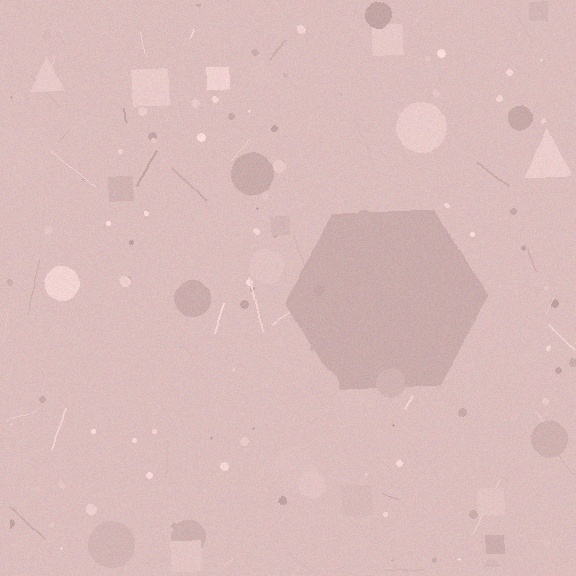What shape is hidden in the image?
A hexagon is hidden in the image.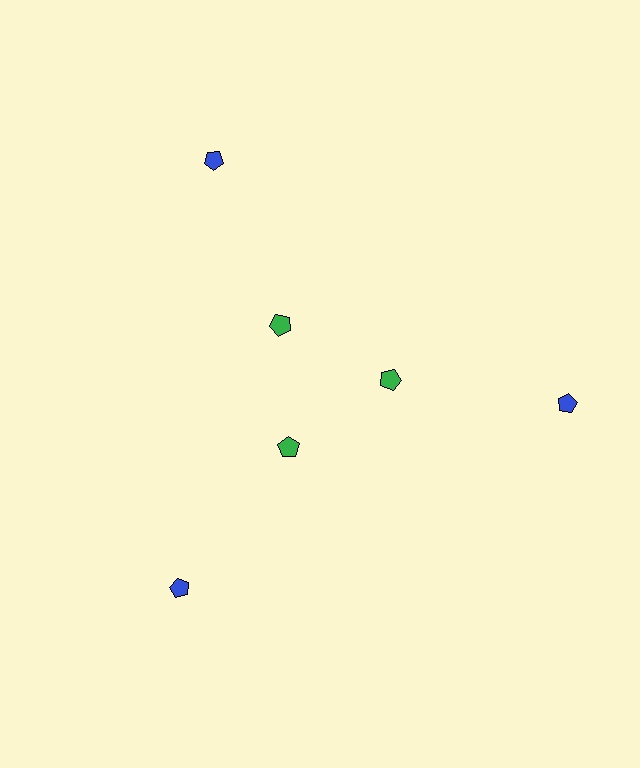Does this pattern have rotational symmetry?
Yes, this pattern has 3-fold rotational symmetry. It looks the same after rotating 120 degrees around the center.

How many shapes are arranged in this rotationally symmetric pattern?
There are 6 shapes, arranged in 3 groups of 2.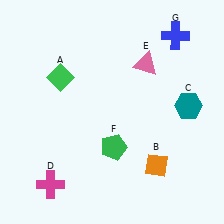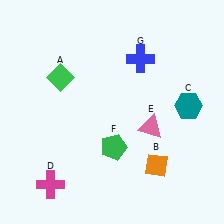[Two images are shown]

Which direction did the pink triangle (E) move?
The pink triangle (E) moved down.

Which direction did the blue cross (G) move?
The blue cross (G) moved left.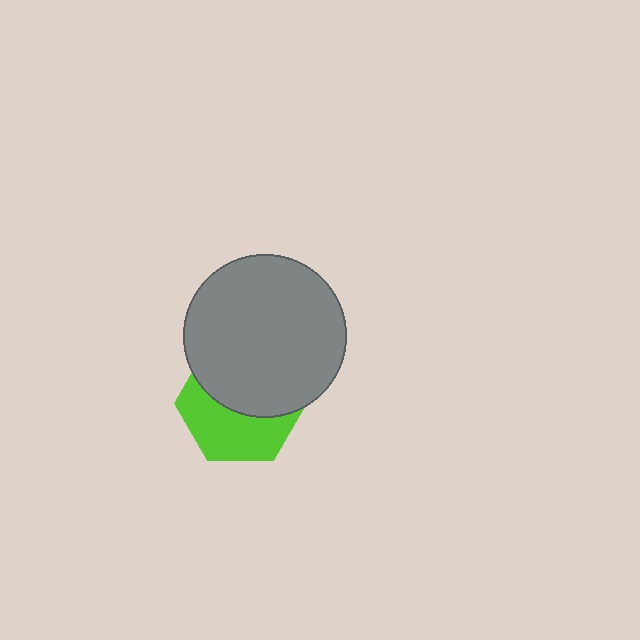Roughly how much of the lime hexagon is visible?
About half of it is visible (roughly 47%).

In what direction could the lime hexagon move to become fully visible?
The lime hexagon could move down. That would shift it out from behind the gray circle entirely.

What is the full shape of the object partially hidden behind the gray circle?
The partially hidden object is a lime hexagon.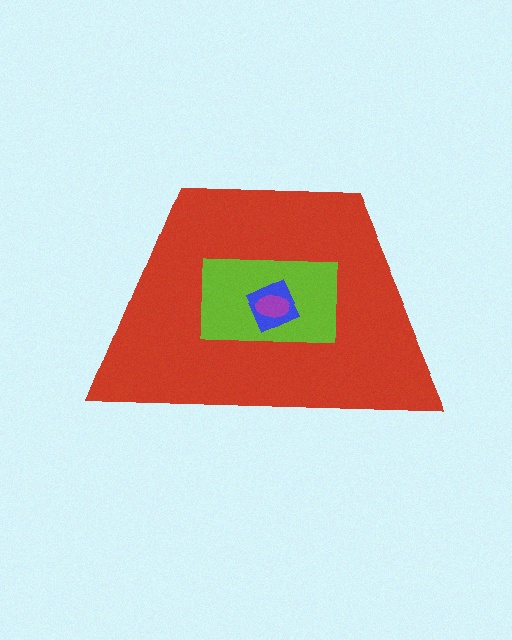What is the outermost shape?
The red trapezoid.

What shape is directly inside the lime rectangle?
The blue square.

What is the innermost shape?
The purple ellipse.